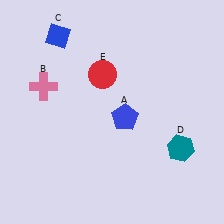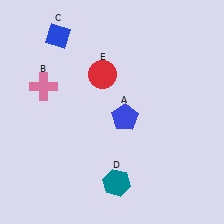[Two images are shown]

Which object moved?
The teal hexagon (D) moved left.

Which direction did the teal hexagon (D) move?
The teal hexagon (D) moved left.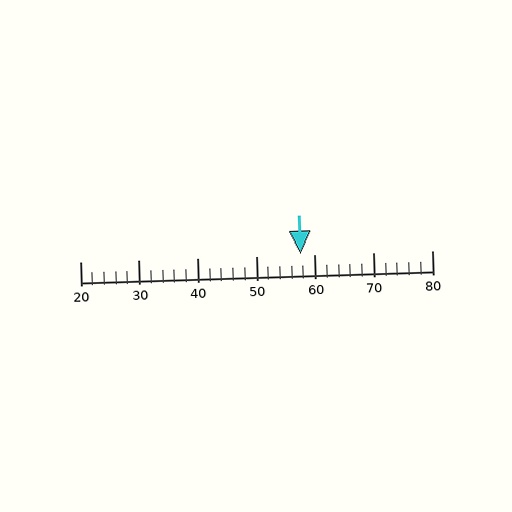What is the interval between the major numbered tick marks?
The major tick marks are spaced 10 units apart.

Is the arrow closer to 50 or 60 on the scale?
The arrow is closer to 60.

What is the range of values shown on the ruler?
The ruler shows values from 20 to 80.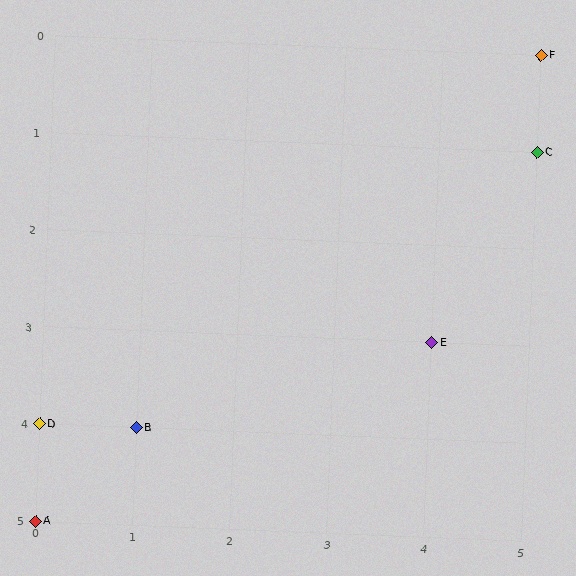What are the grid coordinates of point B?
Point B is at grid coordinates (1, 4).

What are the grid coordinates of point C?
Point C is at grid coordinates (5, 1).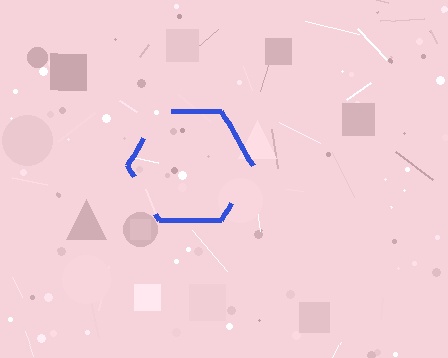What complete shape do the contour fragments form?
The contour fragments form a hexagon.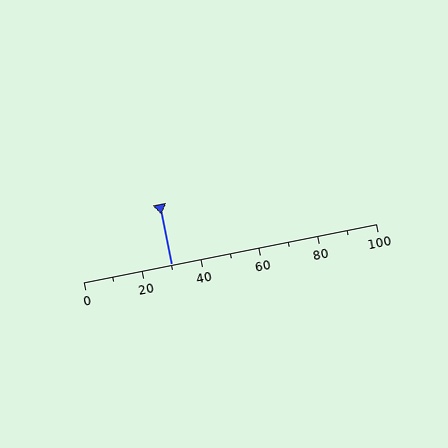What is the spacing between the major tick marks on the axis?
The major ticks are spaced 20 apart.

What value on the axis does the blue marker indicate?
The marker indicates approximately 30.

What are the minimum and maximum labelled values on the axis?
The axis runs from 0 to 100.